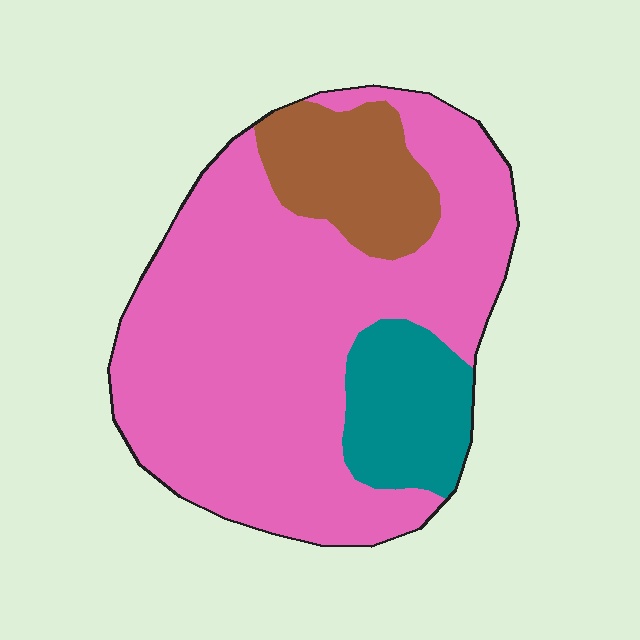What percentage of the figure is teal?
Teal covers 14% of the figure.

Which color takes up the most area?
Pink, at roughly 70%.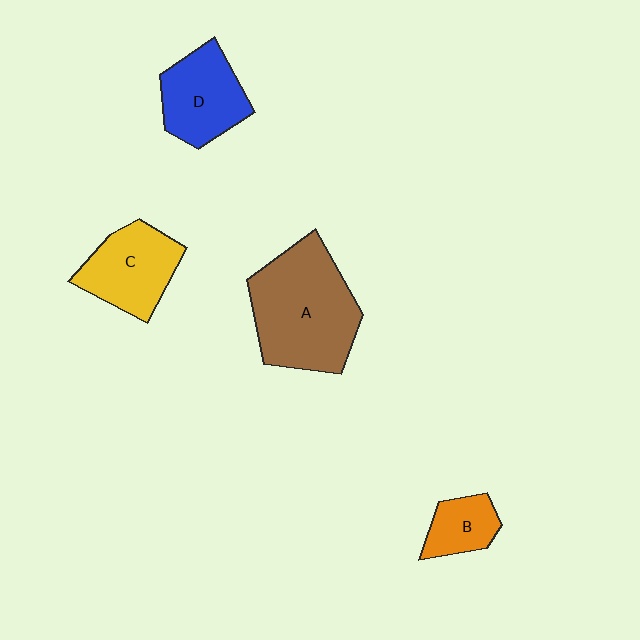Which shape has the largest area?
Shape A (brown).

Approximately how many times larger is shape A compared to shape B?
Approximately 3.1 times.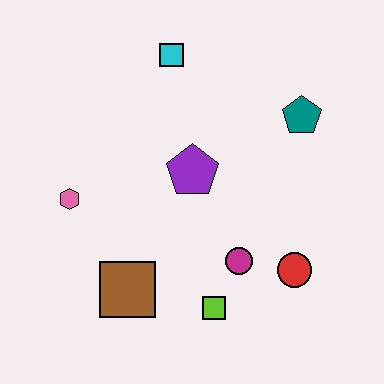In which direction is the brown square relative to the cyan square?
The brown square is below the cyan square.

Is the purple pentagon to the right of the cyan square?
Yes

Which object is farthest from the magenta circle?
The cyan square is farthest from the magenta circle.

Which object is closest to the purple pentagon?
The magenta circle is closest to the purple pentagon.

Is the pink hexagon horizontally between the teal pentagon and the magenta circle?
No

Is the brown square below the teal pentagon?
Yes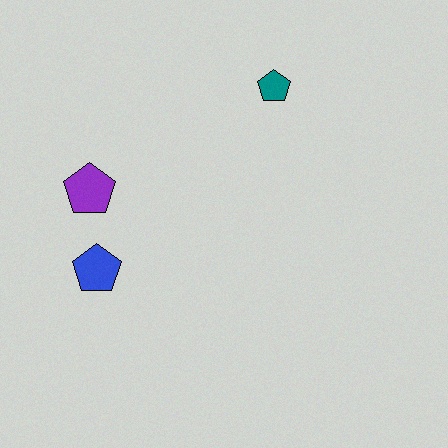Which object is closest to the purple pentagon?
The blue pentagon is closest to the purple pentagon.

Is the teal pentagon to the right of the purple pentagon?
Yes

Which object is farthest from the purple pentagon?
The teal pentagon is farthest from the purple pentagon.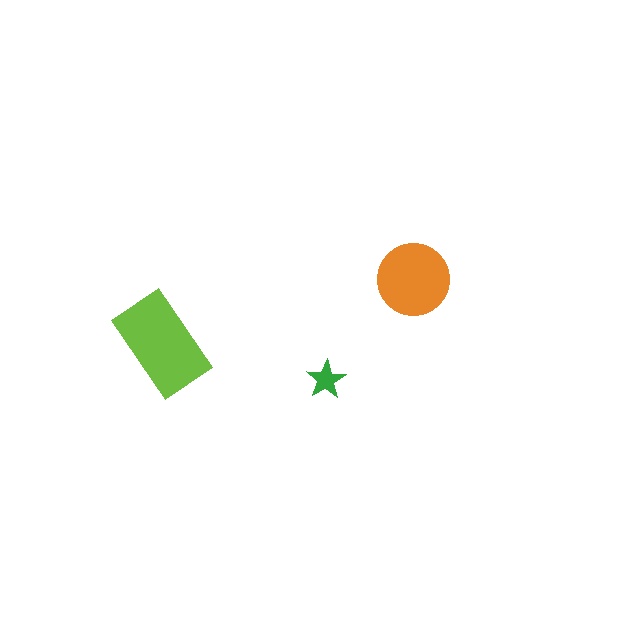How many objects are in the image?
There are 3 objects in the image.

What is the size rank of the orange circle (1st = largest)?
2nd.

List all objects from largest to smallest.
The lime rectangle, the orange circle, the green star.